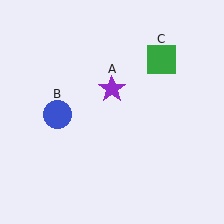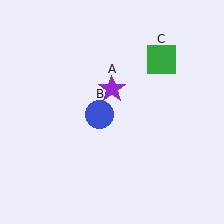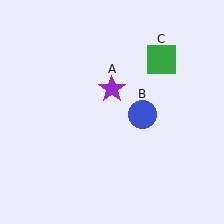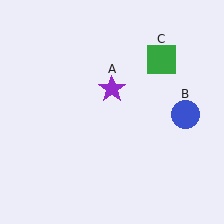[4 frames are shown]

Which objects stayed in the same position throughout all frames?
Purple star (object A) and green square (object C) remained stationary.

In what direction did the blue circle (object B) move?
The blue circle (object B) moved right.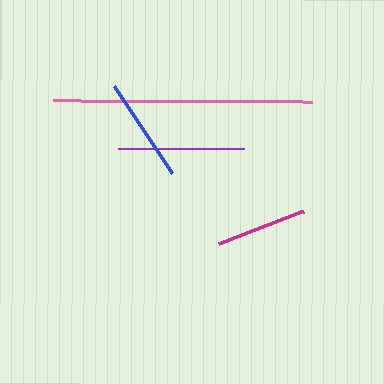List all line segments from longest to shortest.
From longest to shortest: pink, purple, blue, magenta.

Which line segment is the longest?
The pink line is the longest at approximately 259 pixels.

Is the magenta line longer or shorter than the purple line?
The purple line is longer than the magenta line.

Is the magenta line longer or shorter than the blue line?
The blue line is longer than the magenta line.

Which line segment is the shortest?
The magenta line is the shortest at approximately 92 pixels.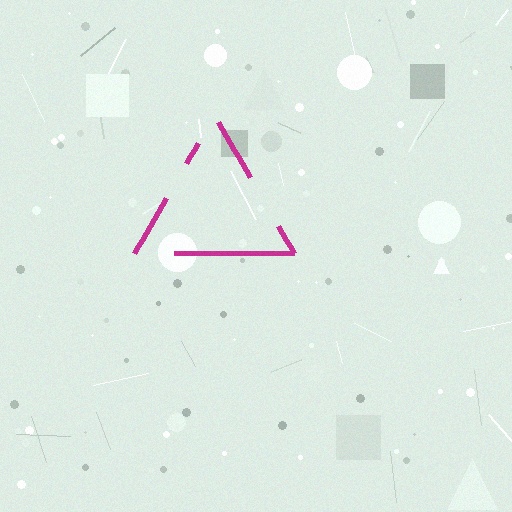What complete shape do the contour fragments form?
The contour fragments form a triangle.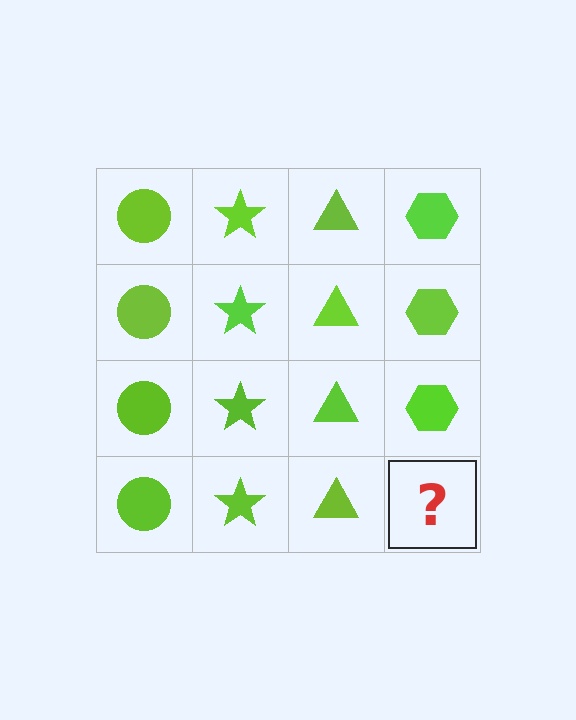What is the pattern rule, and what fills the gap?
The rule is that each column has a consistent shape. The gap should be filled with a lime hexagon.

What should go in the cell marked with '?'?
The missing cell should contain a lime hexagon.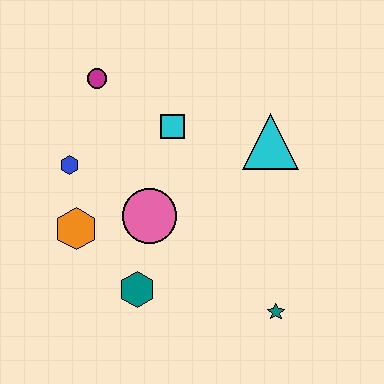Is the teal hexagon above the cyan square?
No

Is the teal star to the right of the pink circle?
Yes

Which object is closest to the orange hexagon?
The blue hexagon is closest to the orange hexagon.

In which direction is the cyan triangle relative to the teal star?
The cyan triangle is above the teal star.